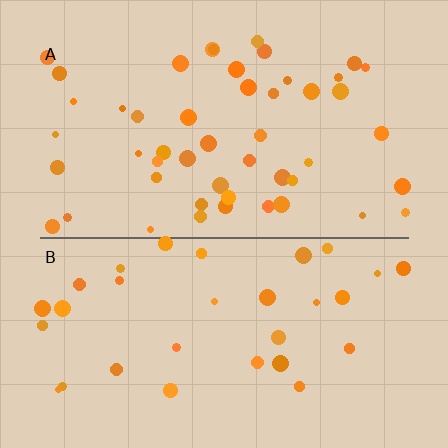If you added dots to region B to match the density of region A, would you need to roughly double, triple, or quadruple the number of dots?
Approximately double.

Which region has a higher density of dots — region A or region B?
A (the top).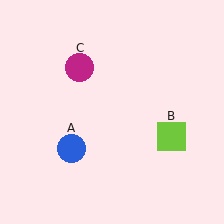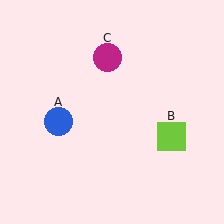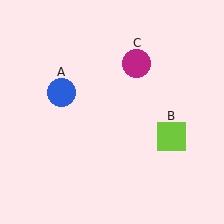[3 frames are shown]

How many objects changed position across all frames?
2 objects changed position: blue circle (object A), magenta circle (object C).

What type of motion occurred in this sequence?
The blue circle (object A), magenta circle (object C) rotated clockwise around the center of the scene.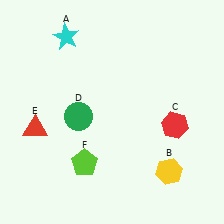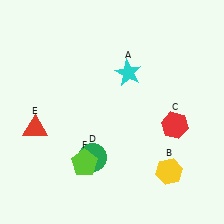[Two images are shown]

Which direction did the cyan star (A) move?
The cyan star (A) moved right.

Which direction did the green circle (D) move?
The green circle (D) moved down.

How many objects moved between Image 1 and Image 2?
2 objects moved between the two images.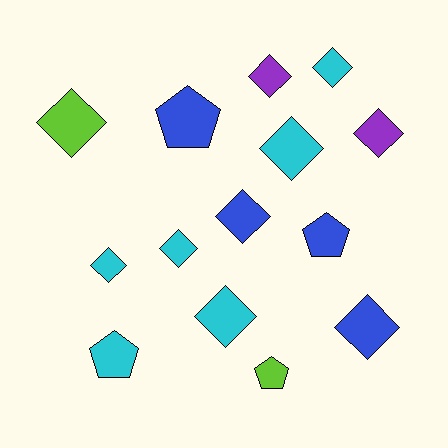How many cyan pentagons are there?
There is 1 cyan pentagon.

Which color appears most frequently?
Cyan, with 6 objects.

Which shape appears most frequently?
Diamond, with 10 objects.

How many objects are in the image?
There are 14 objects.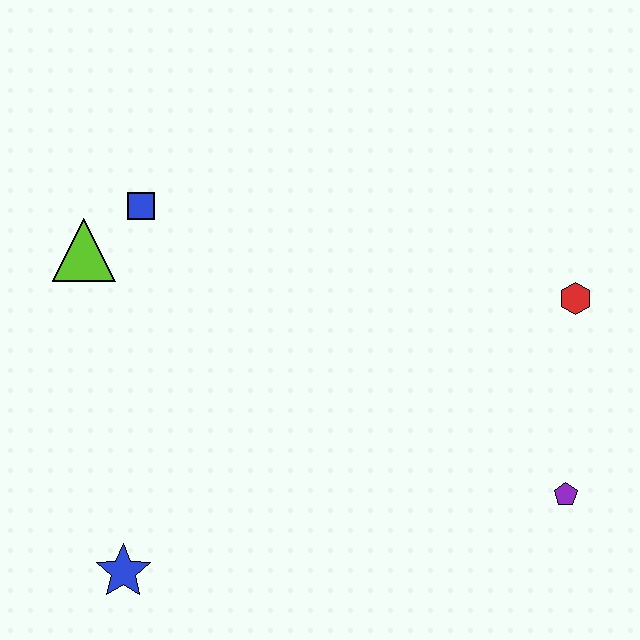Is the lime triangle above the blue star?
Yes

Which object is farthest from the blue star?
The red hexagon is farthest from the blue star.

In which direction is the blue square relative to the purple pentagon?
The blue square is to the left of the purple pentagon.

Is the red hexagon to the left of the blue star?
No